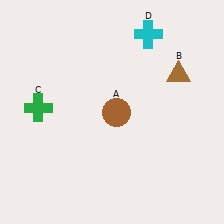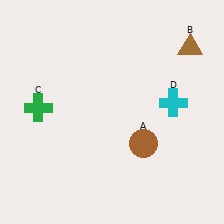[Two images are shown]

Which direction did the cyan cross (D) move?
The cyan cross (D) moved down.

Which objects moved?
The objects that moved are: the brown circle (A), the brown triangle (B), the cyan cross (D).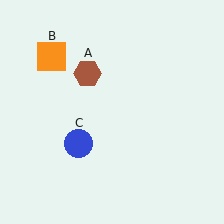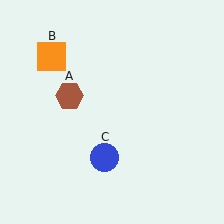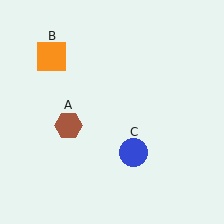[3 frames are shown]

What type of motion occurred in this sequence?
The brown hexagon (object A), blue circle (object C) rotated counterclockwise around the center of the scene.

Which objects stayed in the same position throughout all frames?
Orange square (object B) remained stationary.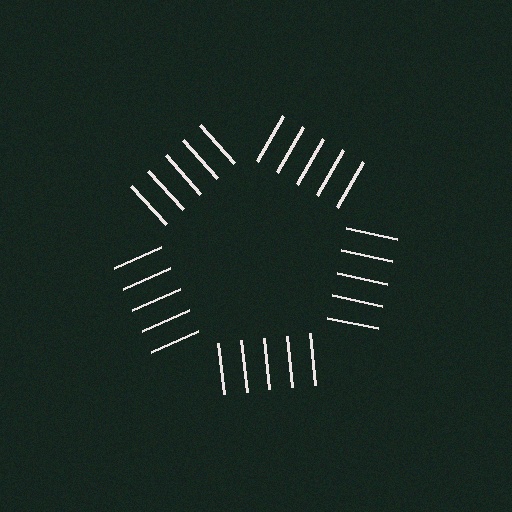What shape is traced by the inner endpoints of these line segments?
An illusory pentagon — the line segments terminate on its edges but no continuous stroke is drawn.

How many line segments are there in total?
25 — 5 along each of the 5 edges.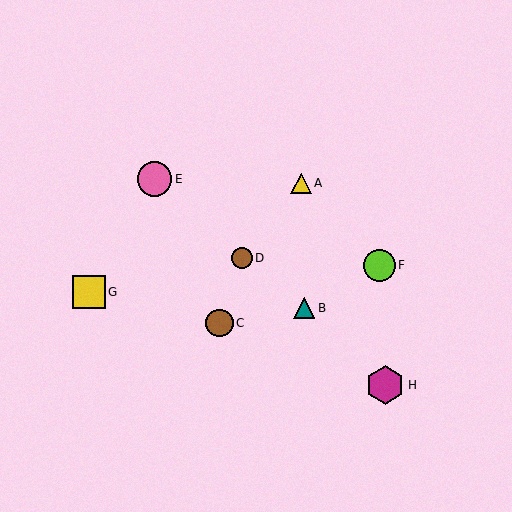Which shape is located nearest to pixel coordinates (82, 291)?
The yellow square (labeled G) at (89, 292) is nearest to that location.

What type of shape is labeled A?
Shape A is a yellow triangle.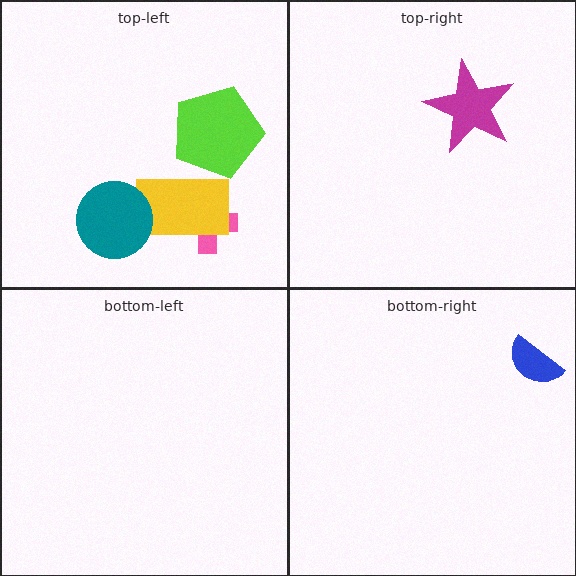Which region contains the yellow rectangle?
The top-left region.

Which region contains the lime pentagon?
The top-left region.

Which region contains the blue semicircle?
The bottom-right region.